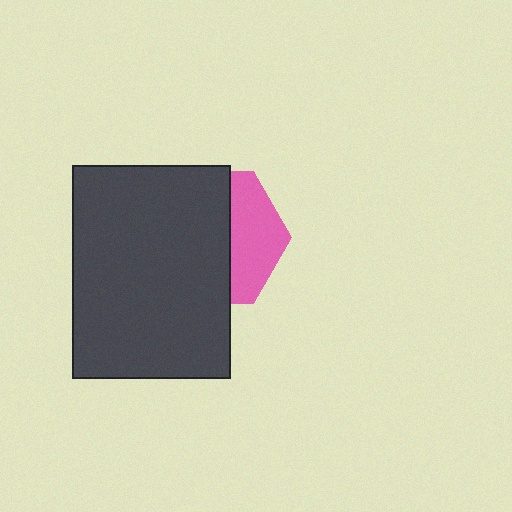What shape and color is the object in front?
The object in front is a dark gray rectangle.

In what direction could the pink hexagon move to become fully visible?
The pink hexagon could move right. That would shift it out from behind the dark gray rectangle entirely.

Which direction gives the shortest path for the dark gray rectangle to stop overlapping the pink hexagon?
Moving left gives the shortest separation.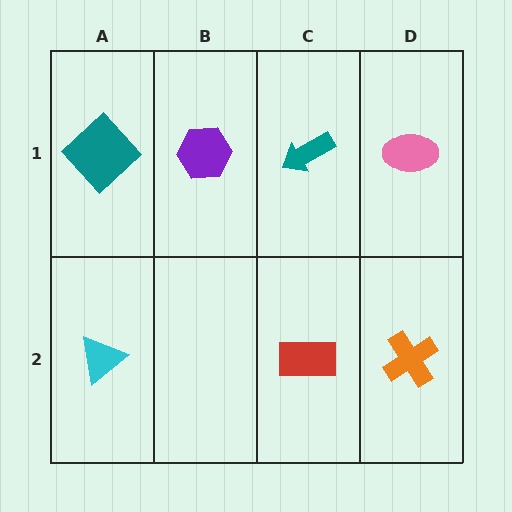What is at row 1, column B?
A purple hexagon.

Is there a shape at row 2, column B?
No, that cell is empty.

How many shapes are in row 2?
3 shapes.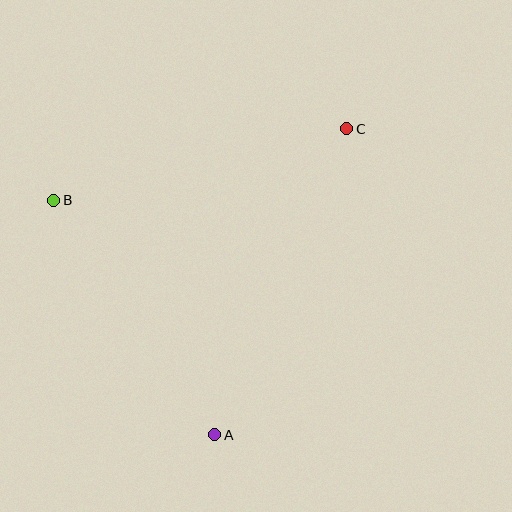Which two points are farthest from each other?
Points A and C are farthest from each other.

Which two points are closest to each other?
Points A and B are closest to each other.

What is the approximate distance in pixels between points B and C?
The distance between B and C is approximately 301 pixels.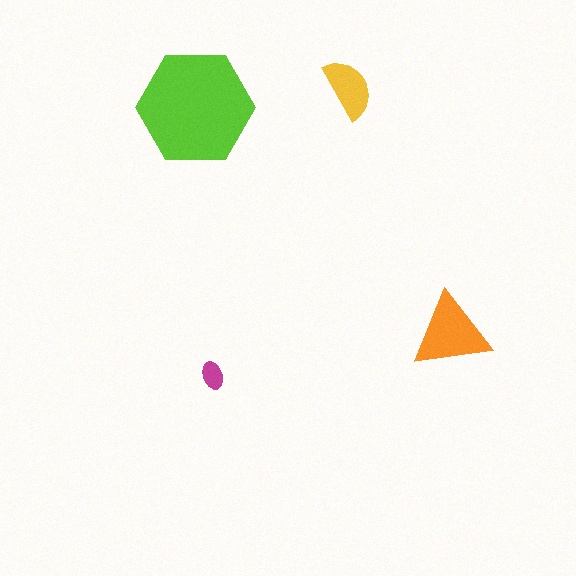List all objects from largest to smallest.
The lime hexagon, the orange triangle, the yellow semicircle, the magenta ellipse.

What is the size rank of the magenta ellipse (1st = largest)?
4th.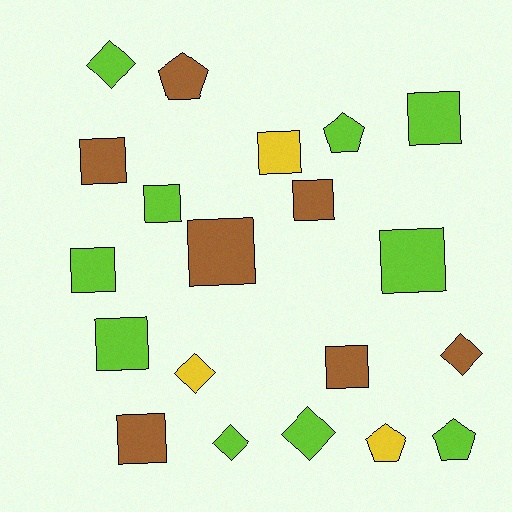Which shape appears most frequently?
Square, with 11 objects.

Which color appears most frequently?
Lime, with 10 objects.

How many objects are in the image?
There are 20 objects.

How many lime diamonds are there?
There are 3 lime diamonds.